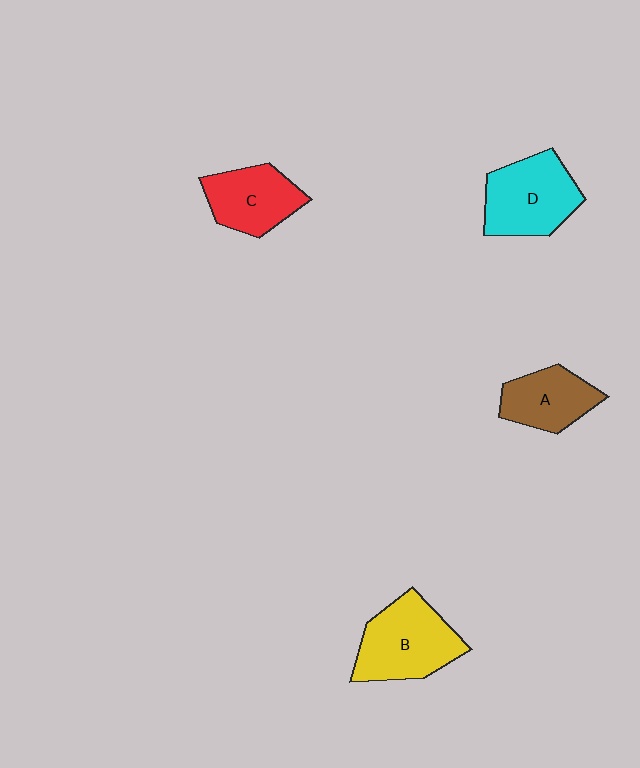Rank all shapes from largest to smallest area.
From largest to smallest: B (yellow), D (cyan), C (red), A (brown).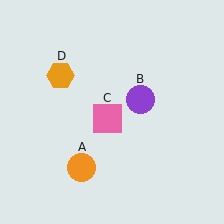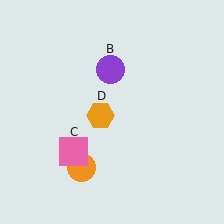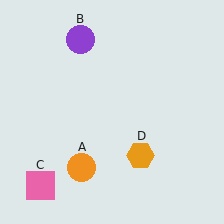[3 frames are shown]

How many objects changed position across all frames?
3 objects changed position: purple circle (object B), pink square (object C), orange hexagon (object D).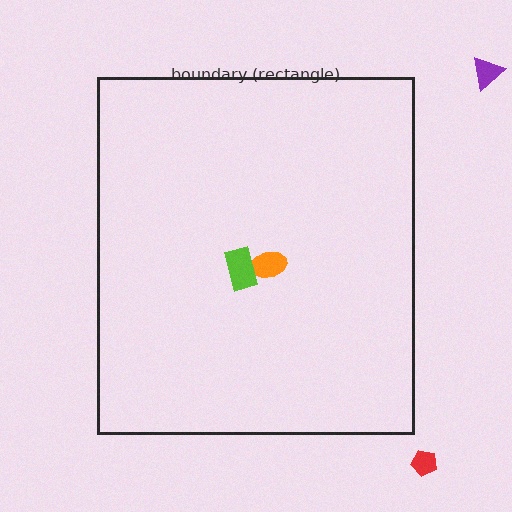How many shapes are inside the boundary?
2 inside, 2 outside.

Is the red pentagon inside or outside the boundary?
Outside.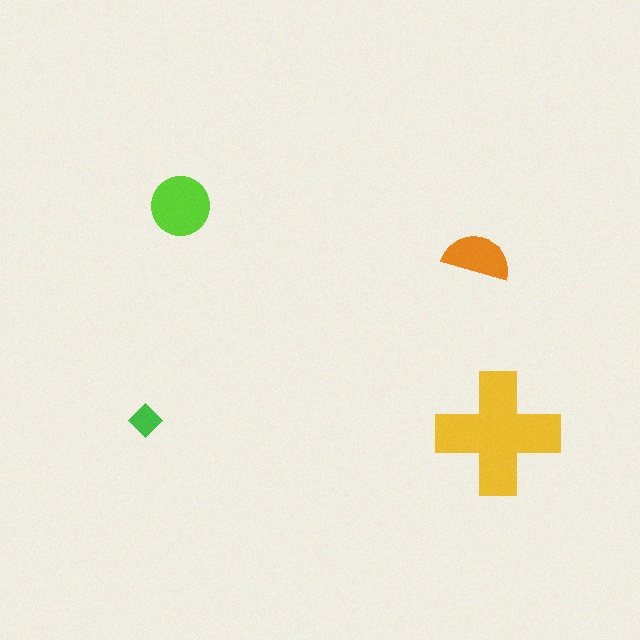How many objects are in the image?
There are 4 objects in the image.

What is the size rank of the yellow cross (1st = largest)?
1st.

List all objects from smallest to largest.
The green diamond, the orange semicircle, the lime circle, the yellow cross.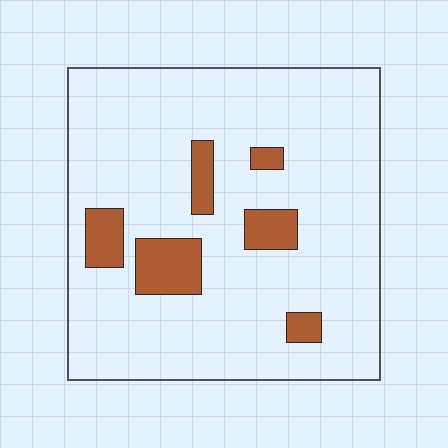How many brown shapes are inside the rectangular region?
6.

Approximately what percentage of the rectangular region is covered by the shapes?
Approximately 10%.